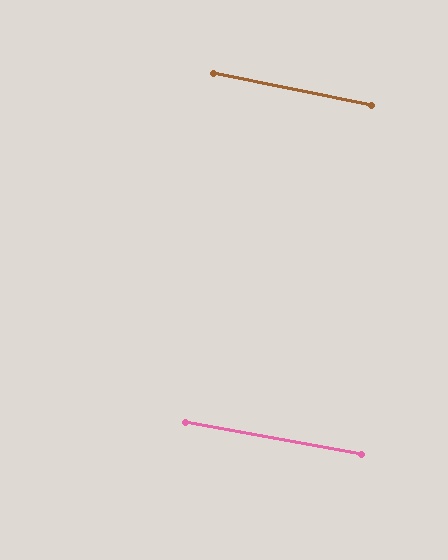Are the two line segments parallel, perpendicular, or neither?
Parallel — their directions differ by only 1.0°.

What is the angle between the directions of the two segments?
Approximately 1 degree.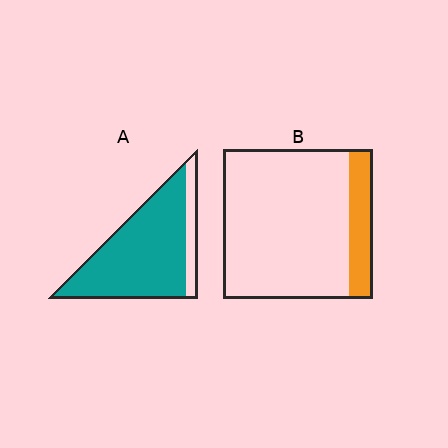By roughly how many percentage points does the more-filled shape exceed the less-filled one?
By roughly 70 percentage points (A over B).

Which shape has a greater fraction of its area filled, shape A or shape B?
Shape A.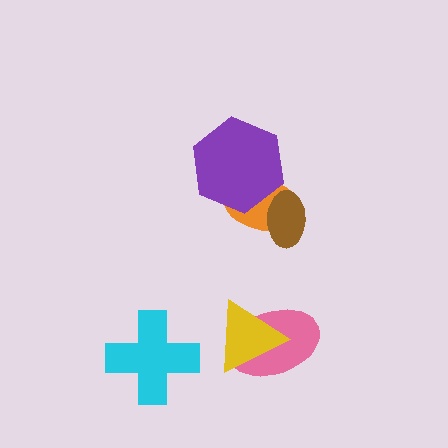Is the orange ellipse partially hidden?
Yes, it is partially covered by another shape.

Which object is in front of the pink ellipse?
The yellow triangle is in front of the pink ellipse.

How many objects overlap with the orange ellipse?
2 objects overlap with the orange ellipse.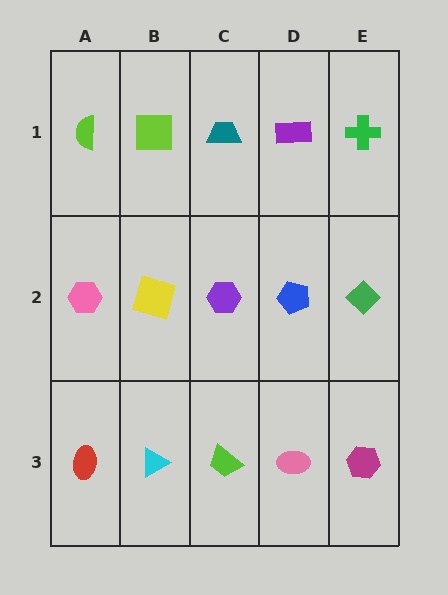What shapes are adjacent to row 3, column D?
A blue pentagon (row 2, column D), a lime trapezoid (row 3, column C), a magenta hexagon (row 3, column E).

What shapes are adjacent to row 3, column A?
A pink hexagon (row 2, column A), a cyan triangle (row 3, column B).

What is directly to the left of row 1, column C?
A lime square.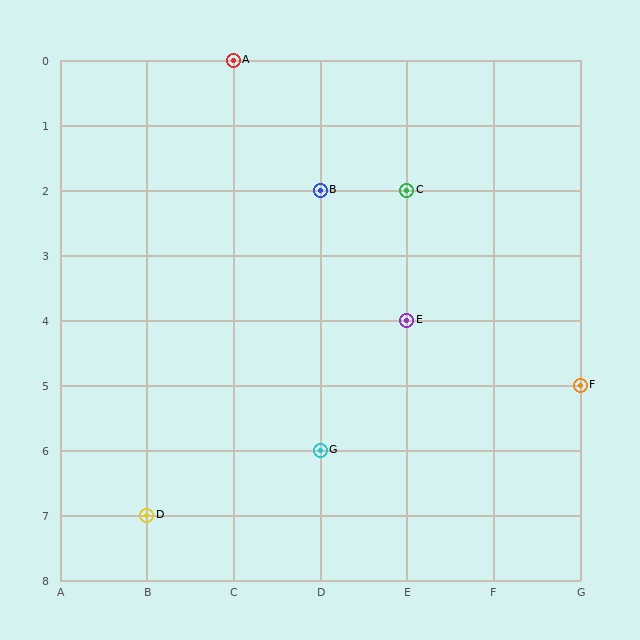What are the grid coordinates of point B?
Point B is at grid coordinates (D, 2).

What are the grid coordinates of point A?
Point A is at grid coordinates (C, 0).